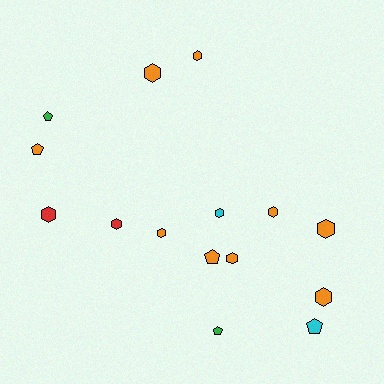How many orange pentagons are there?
There are 2 orange pentagons.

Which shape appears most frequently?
Hexagon, with 10 objects.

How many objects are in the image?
There are 15 objects.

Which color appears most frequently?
Orange, with 9 objects.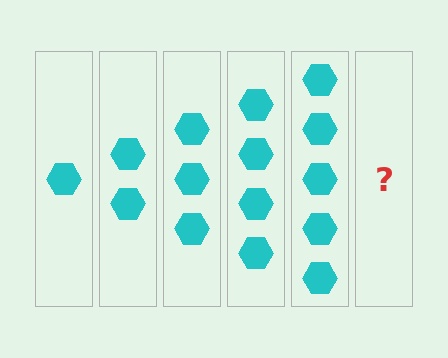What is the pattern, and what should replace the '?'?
The pattern is that each step adds one more hexagon. The '?' should be 6 hexagons.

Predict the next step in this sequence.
The next step is 6 hexagons.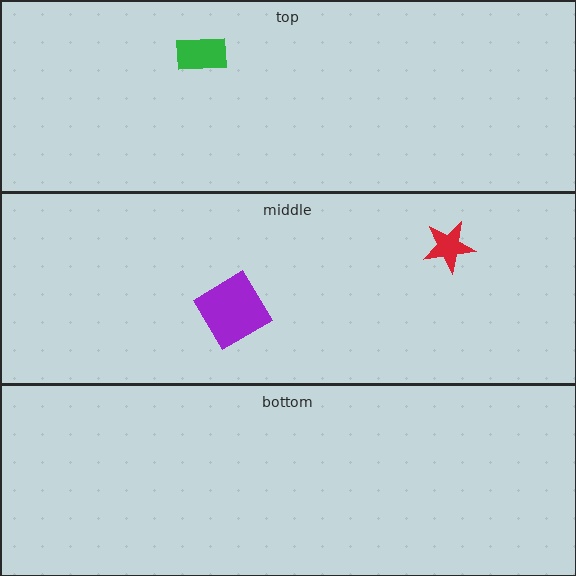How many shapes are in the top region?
1.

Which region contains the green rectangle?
The top region.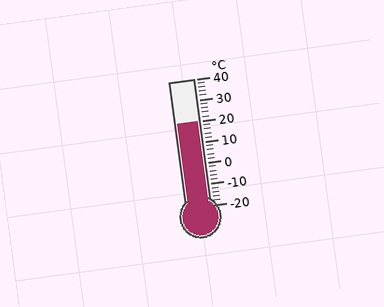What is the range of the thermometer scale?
The thermometer scale ranges from -20°C to 40°C.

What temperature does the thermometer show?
The thermometer shows approximately 20°C.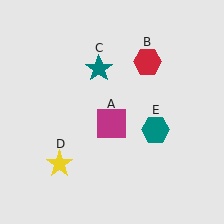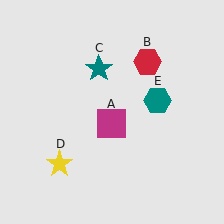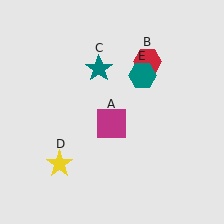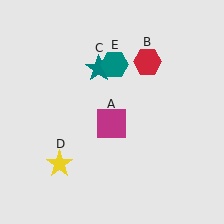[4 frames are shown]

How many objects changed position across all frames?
1 object changed position: teal hexagon (object E).